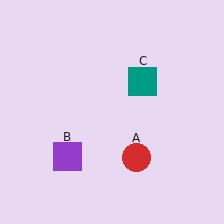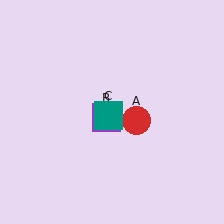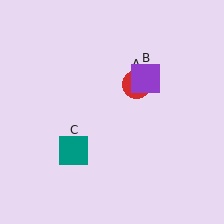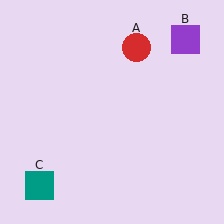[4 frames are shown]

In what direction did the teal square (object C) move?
The teal square (object C) moved down and to the left.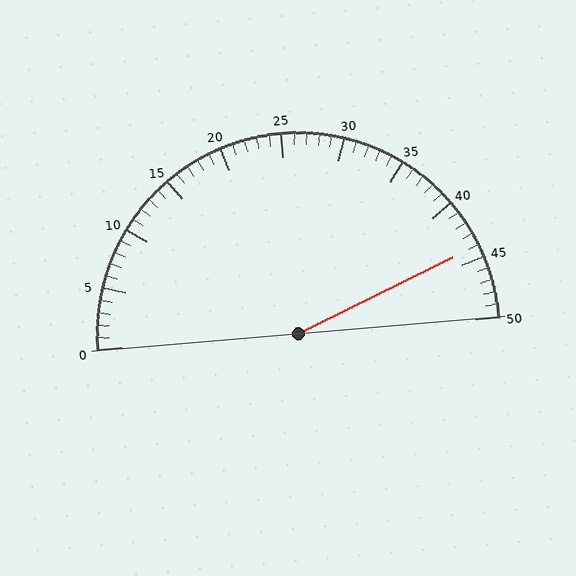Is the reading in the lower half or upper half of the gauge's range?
The reading is in the upper half of the range (0 to 50).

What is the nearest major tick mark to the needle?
The nearest major tick mark is 45.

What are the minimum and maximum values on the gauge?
The gauge ranges from 0 to 50.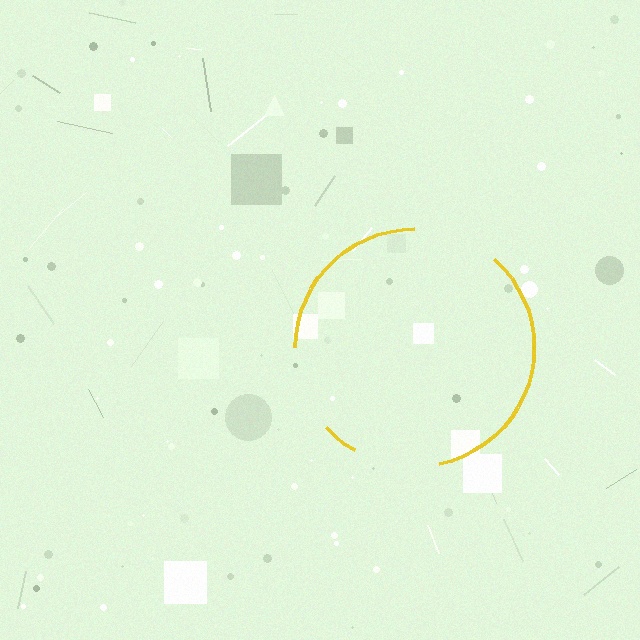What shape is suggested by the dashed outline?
The dashed outline suggests a circle.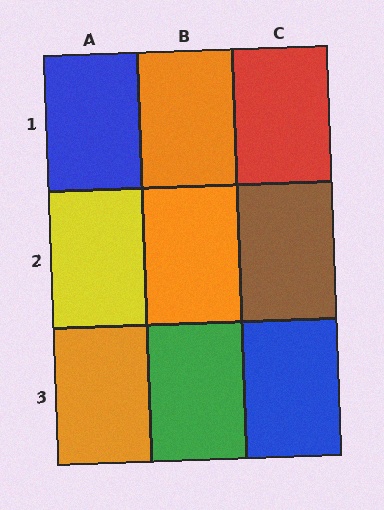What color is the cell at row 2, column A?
Yellow.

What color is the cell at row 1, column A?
Blue.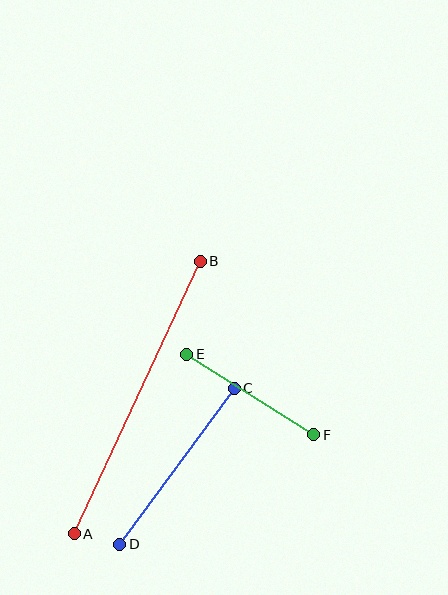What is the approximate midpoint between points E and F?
The midpoint is at approximately (250, 394) pixels.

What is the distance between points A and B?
The distance is approximately 300 pixels.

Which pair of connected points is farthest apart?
Points A and B are farthest apart.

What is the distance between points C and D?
The distance is approximately 194 pixels.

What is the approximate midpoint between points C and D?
The midpoint is at approximately (177, 466) pixels.